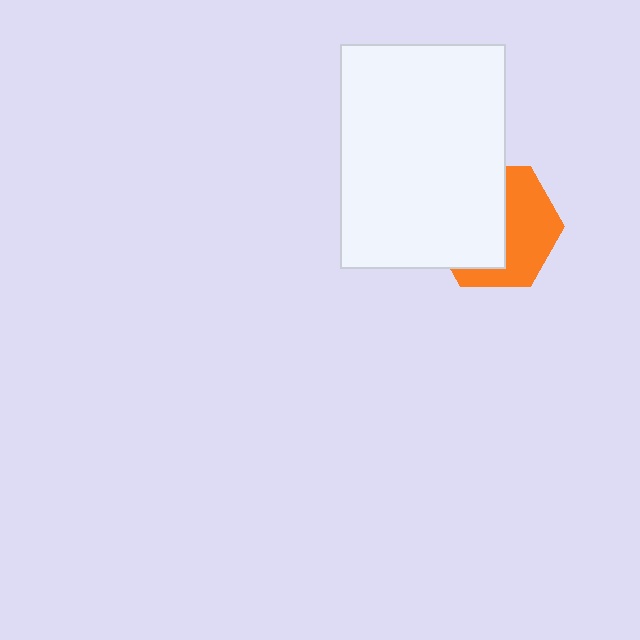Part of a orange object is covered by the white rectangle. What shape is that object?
It is a hexagon.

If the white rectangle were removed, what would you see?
You would see the complete orange hexagon.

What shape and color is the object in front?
The object in front is a white rectangle.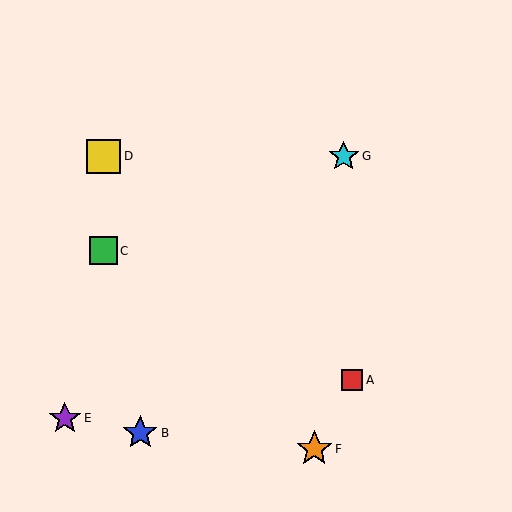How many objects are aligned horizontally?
2 objects (D, G) are aligned horizontally.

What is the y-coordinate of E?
Object E is at y≈418.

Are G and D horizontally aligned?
Yes, both are at y≈156.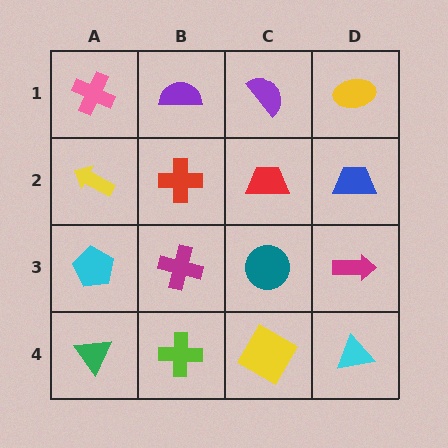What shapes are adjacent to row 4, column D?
A magenta arrow (row 3, column D), a yellow square (row 4, column C).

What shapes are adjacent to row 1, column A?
A yellow arrow (row 2, column A), a purple semicircle (row 1, column B).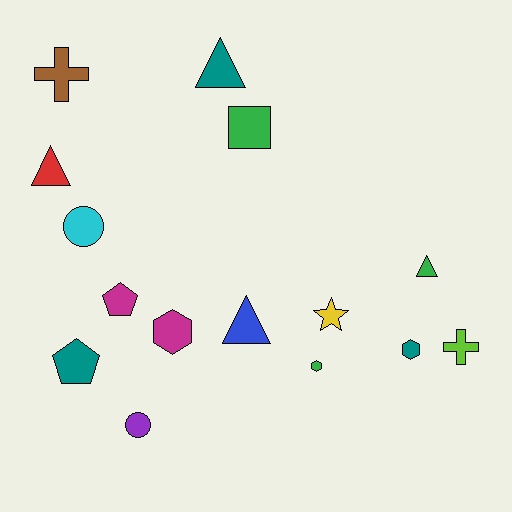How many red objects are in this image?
There is 1 red object.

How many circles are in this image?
There are 2 circles.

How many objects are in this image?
There are 15 objects.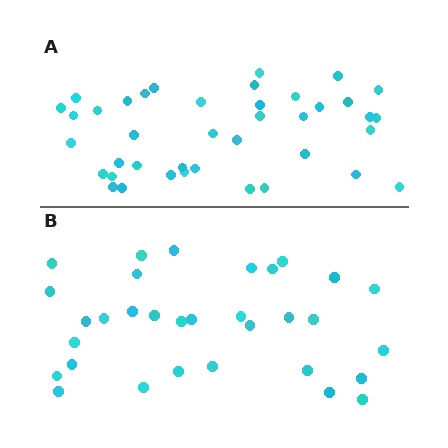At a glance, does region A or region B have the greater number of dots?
Region A (the top region) has more dots.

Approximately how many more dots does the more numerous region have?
Region A has roughly 8 or so more dots than region B.